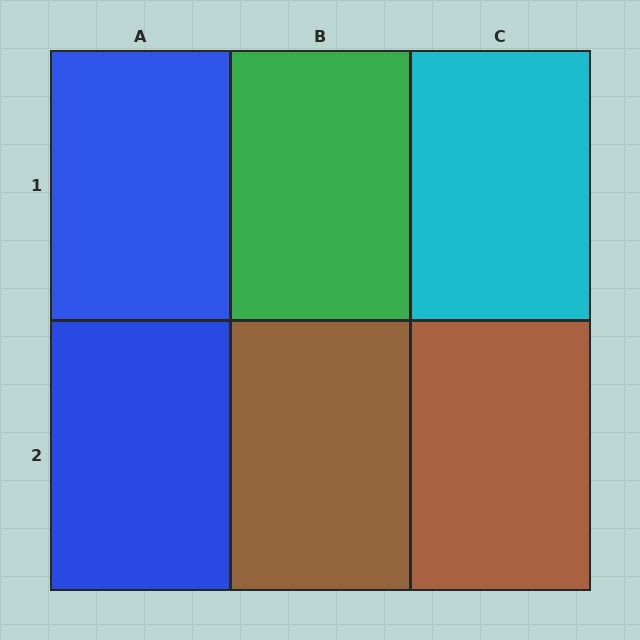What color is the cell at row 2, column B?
Brown.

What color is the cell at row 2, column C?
Brown.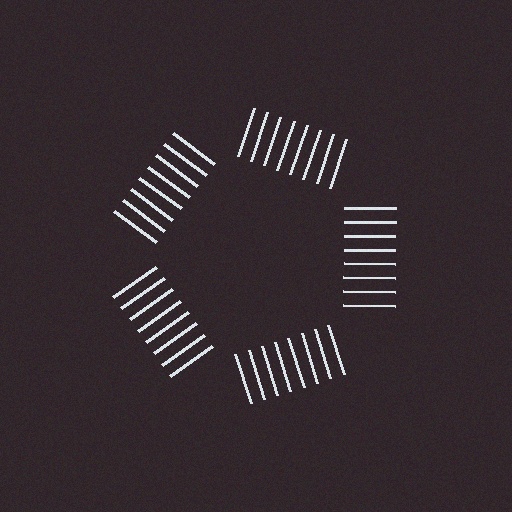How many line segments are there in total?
40 — 8 along each of the 5 edges.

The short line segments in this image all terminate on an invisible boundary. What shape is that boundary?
An illusory pentagon — the line segments terminate on its edges but no continuous stroke is drawn.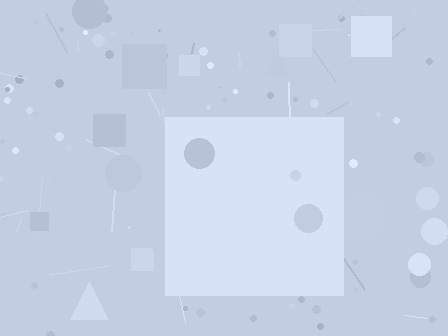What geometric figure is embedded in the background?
A square is embedded in the background.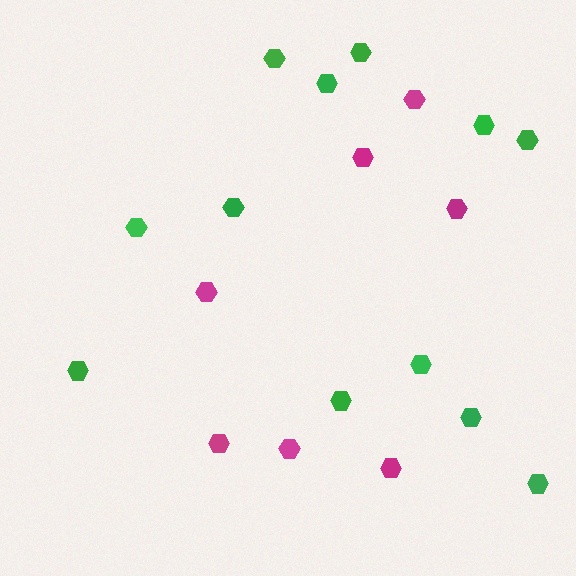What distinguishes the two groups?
There are 2 groups: one group of magenta hexagons (7) and one group of green hexagons (12).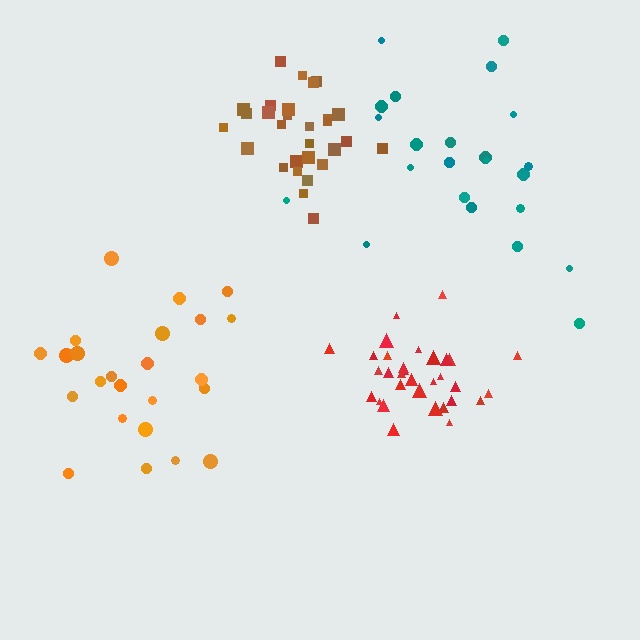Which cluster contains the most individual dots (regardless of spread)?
Red (32).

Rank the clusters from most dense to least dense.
red, brown, orange, teal.